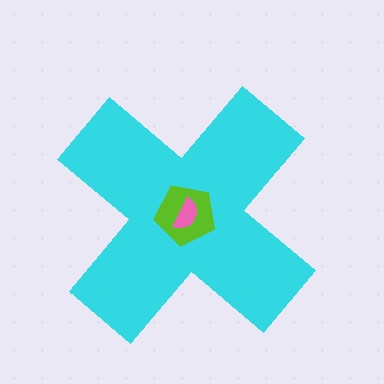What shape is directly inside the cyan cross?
The lime pentagon.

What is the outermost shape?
The cyan cross.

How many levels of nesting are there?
3.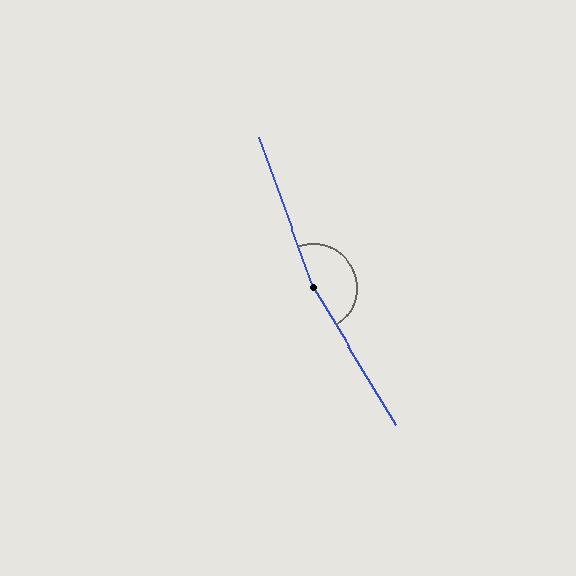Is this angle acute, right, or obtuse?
It is obtuse.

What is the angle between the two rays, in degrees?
Approximately 169 degrees.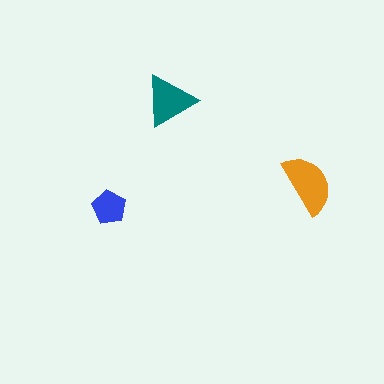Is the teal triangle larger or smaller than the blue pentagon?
Larger.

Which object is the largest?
The orange semicircle.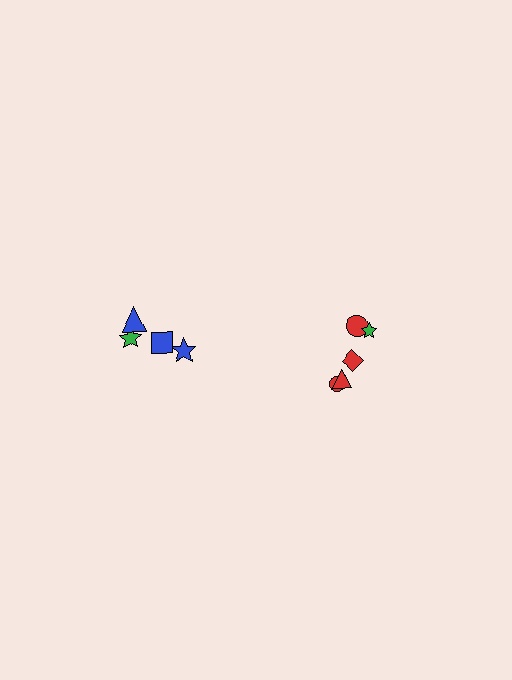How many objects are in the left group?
There are 4 objects.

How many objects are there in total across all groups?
There are 10 objects.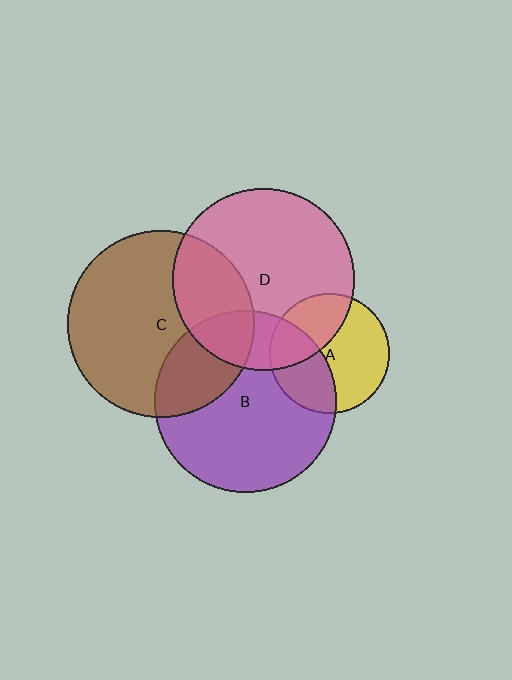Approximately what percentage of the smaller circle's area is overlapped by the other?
Approximately 25%.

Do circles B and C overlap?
Yes.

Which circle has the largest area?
Circle C (brown).